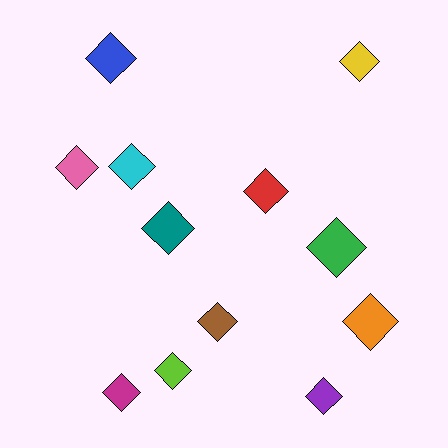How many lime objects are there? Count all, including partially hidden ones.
There is 1 lime object.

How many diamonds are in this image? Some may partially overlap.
There are 12 diamonds.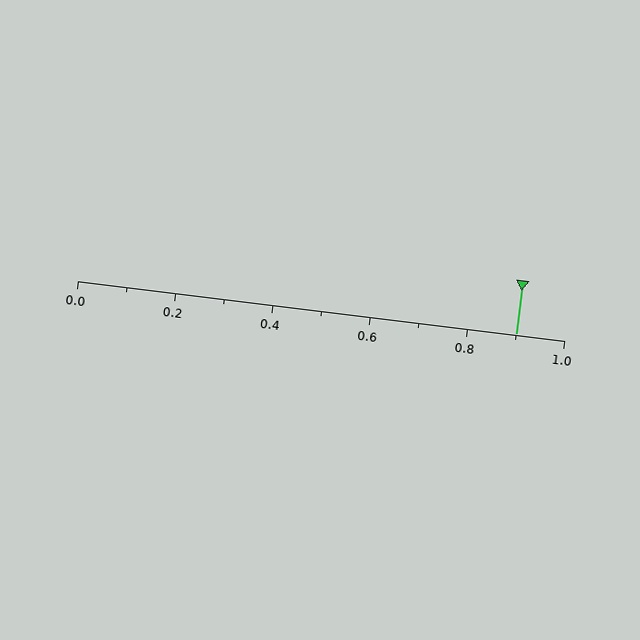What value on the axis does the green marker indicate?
The marker indicates approximately 0.9.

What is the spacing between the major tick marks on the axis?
The major ticks are spaced 0.2 apart.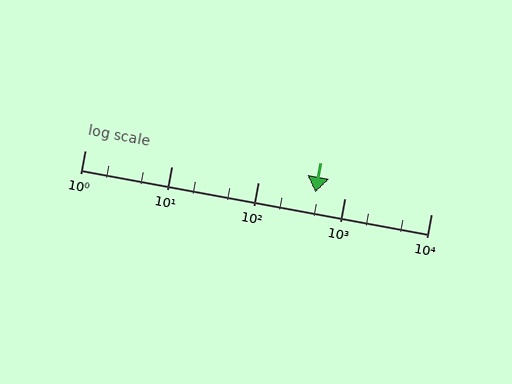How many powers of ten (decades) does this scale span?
The scale spans 4 decades, from 1 to 10000.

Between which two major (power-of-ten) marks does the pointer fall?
The pointer is between 100 and 1000.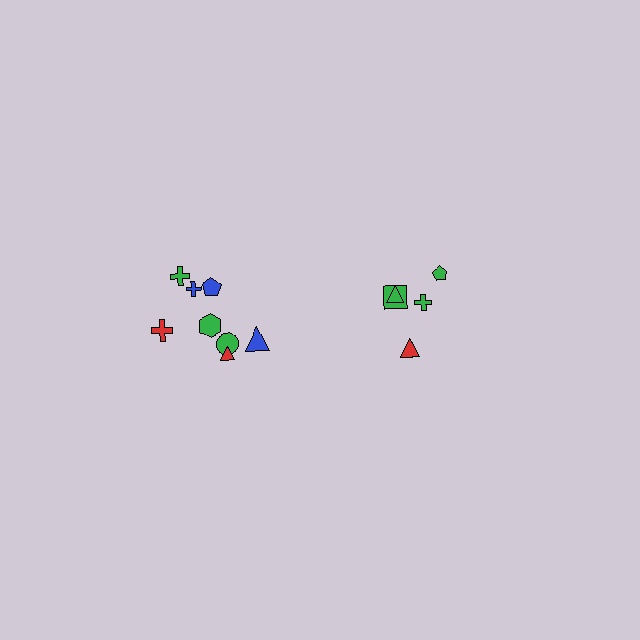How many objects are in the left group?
There are 8 objects.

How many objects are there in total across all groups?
There are 13 objects.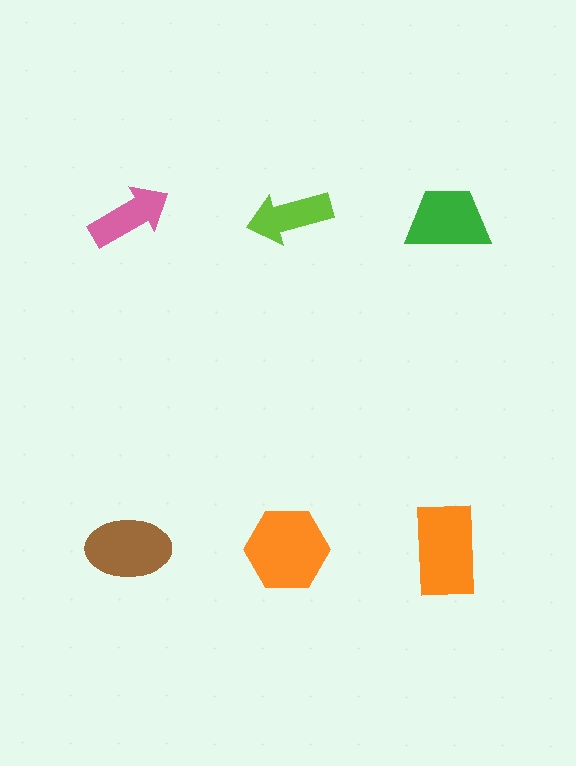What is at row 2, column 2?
An orange hexagon.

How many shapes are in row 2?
3 shapes.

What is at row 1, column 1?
A pink arrow.